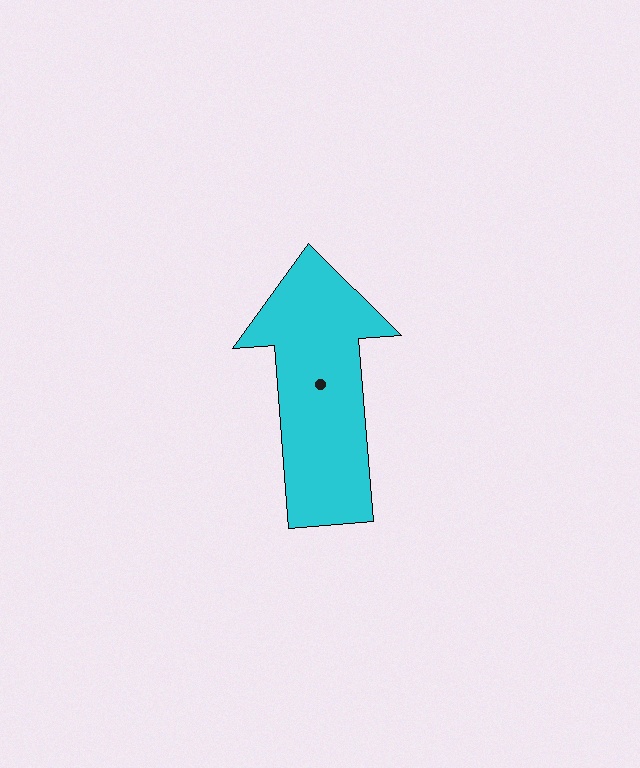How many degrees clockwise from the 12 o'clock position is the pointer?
Approximately 356 degrees.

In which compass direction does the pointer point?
North.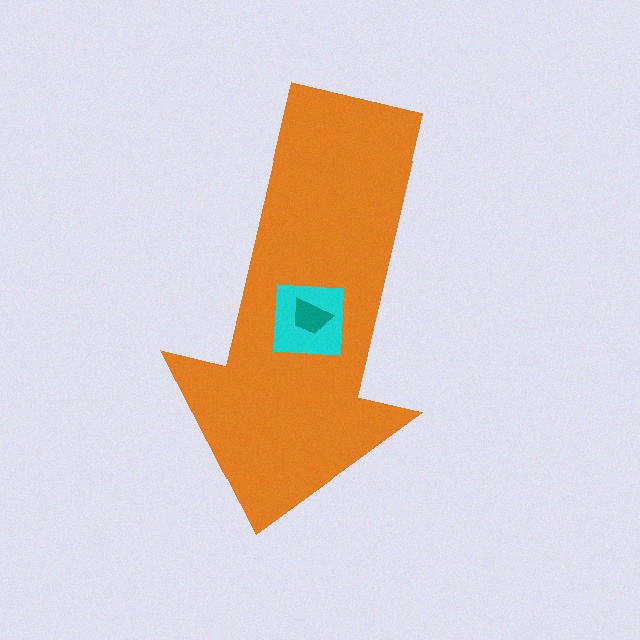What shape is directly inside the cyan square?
The teal trapezoid.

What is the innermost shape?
The teal trapezoid.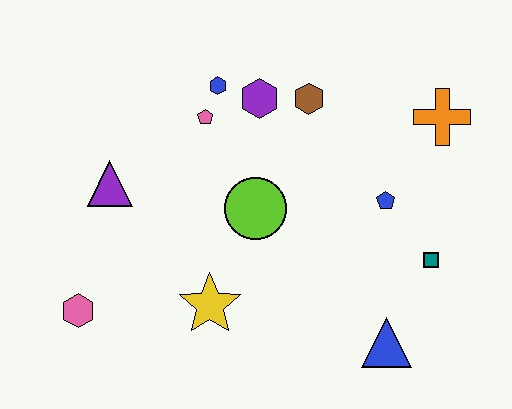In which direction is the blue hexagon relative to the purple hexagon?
The blue hexagon is to the left of the purple hexagon.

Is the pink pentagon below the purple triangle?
No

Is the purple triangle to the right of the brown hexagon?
No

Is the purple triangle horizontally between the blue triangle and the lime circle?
No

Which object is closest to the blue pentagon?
The teal square is closest to the blue pentagon.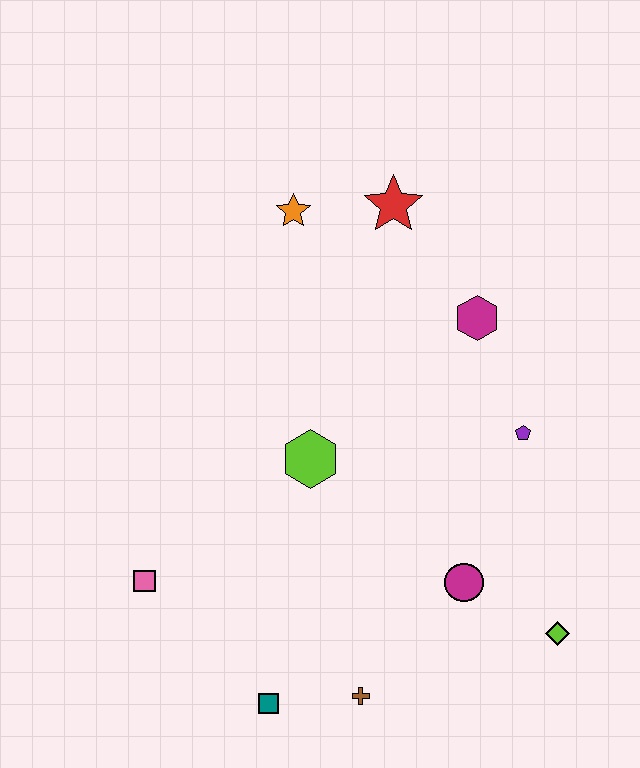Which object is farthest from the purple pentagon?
The pink square is farthest from the purple pentagon.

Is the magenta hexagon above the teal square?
Yes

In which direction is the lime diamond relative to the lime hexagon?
The lime diamond is to the right of the lime hexagon.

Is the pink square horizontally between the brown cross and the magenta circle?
No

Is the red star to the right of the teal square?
Yes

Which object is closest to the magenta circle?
The lime diamond is closest to the magenta circle.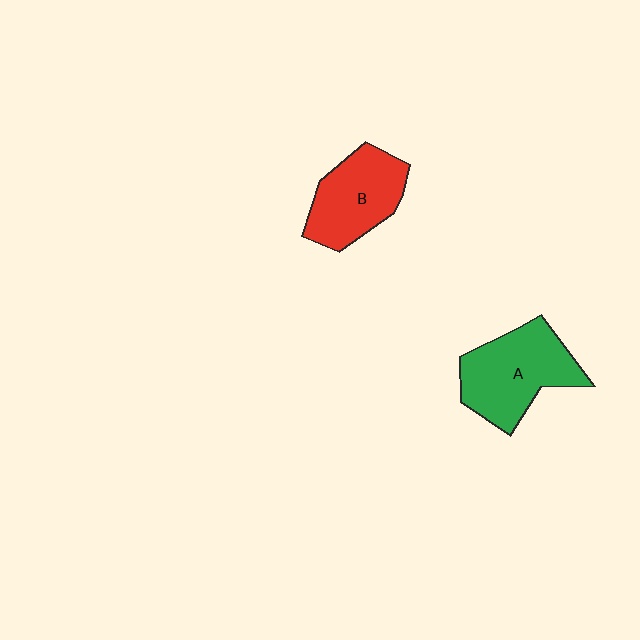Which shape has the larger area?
Shape A (green).